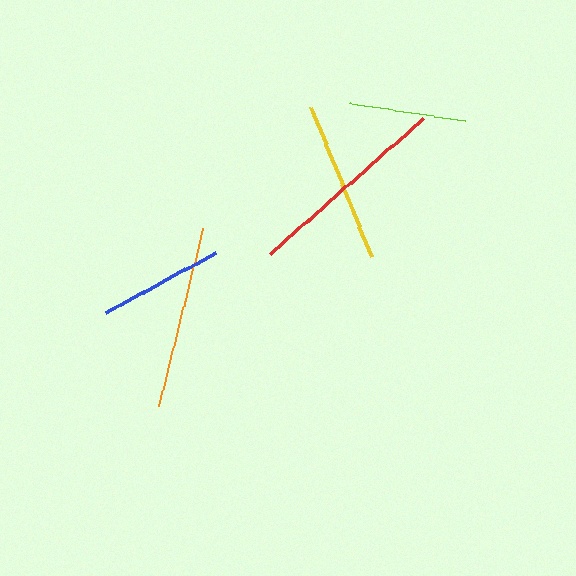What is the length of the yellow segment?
The yellow segment is approximately 161 pixels long.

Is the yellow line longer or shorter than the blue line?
The yellow line is longer than the blue line.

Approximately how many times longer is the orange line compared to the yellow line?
The orange line is approximately 1.1 times the length of the yellow line.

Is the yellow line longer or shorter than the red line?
The red line is longer than the yellow line.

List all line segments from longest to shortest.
From longest to shortest: red, orange, yellow, blue, lime.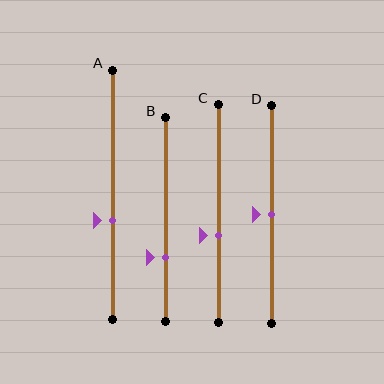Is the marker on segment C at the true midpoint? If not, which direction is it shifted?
No, the marker on segment C is shifted downward by about 10% of the segment length.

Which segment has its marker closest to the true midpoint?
Segment D has its marker closest to the true midpoint.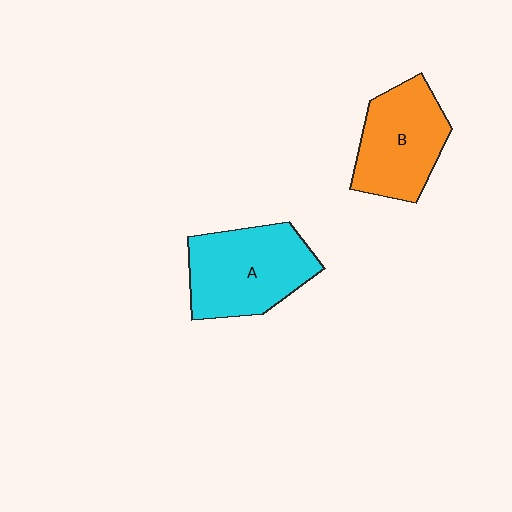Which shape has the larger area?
Shape A (cyan).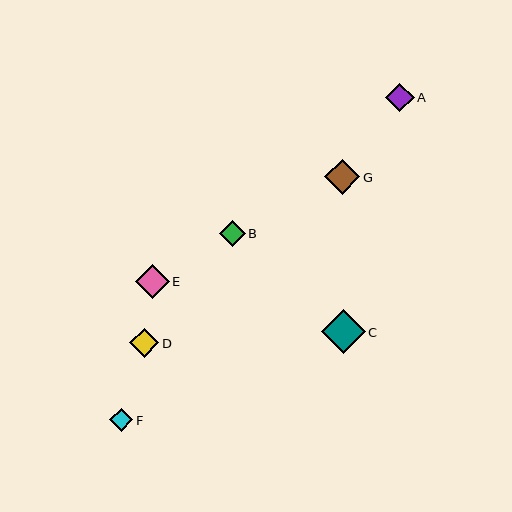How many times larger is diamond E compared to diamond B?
Diamond E is approximately 1.3 times the size of diamond B.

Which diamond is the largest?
Diamond C is the largest with a size of approximately 44 pixels.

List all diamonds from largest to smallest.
From largest to smallest: C, G, E, D, A, B, F.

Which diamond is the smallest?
Diamond F is the smallest with a size of approximately 23 pixels.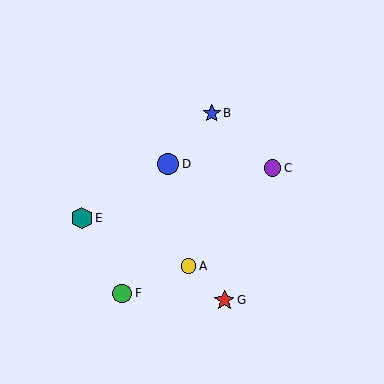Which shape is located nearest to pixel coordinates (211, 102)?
The blue star (labeled B) at (212, 113) is nearest to that location.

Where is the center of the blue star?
The center of the blue star is at (212, 113).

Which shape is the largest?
The blue circle (labeled D) is the largest.